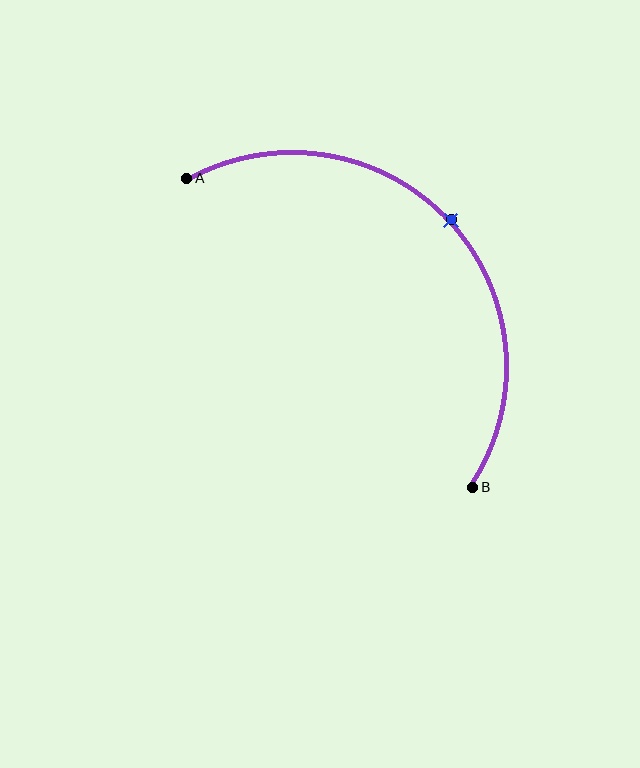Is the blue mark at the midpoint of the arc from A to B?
Yes. The blue mark lies on the arc at equal arc-length from both A and B — it is the arc midpoint.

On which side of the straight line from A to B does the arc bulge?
The arc bulges above and to the right of the straight line connecting A and B.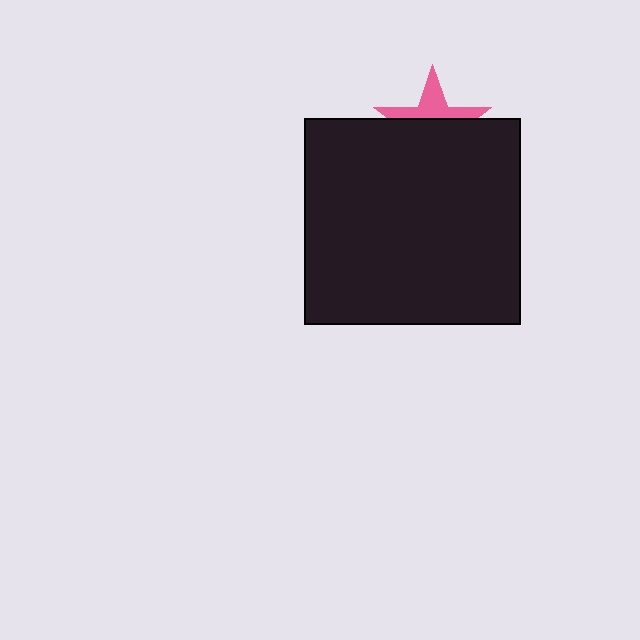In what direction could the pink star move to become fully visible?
The pink star could move up. That would shift it out from behind the black rectangle entirely.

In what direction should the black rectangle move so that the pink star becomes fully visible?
The black rectangle should move down. That is the shortest direction to clear the overlap and leave the pink star fully visible.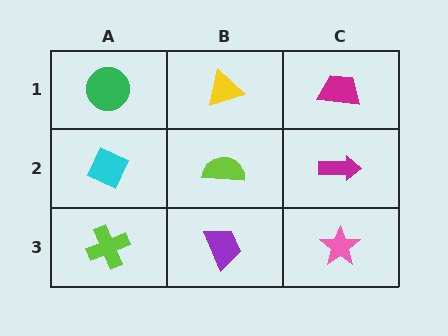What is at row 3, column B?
A purple trapezoid.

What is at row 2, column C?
A magenta arrow.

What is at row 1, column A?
A green circle.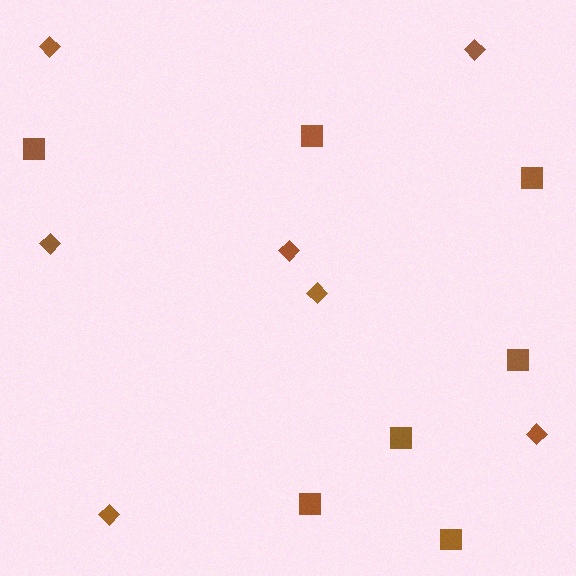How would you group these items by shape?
There are 2 groups: one group of diamonds (7) and one group of squares (7).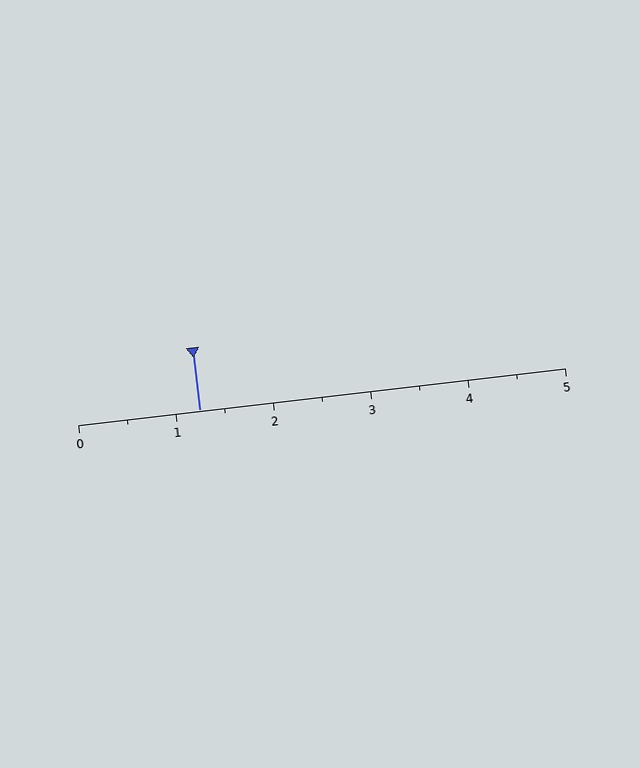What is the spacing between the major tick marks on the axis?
The major ticks are spaced 1 apart.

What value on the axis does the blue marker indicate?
The marker indicates approximately 1.2.